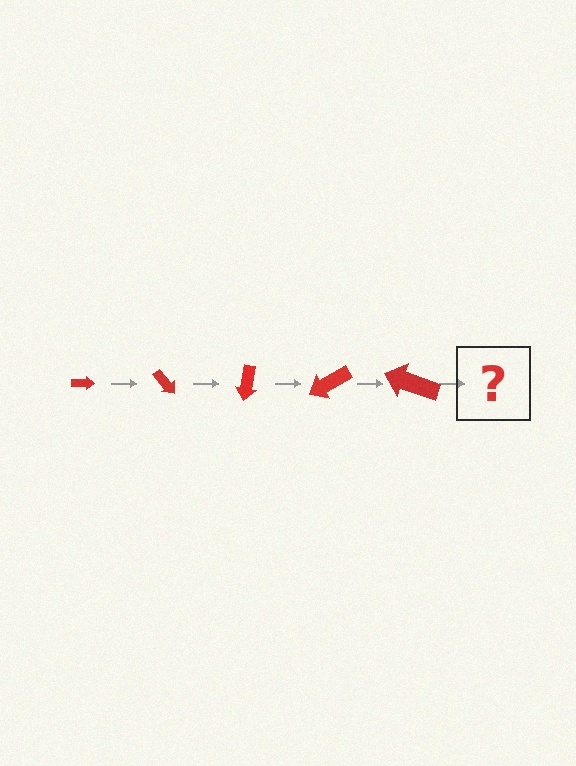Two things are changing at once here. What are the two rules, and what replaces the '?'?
The two rules are that the arrow grows larger each step and it rotates 50 degrees each step. The '?' should be an arrow, larger than the previous one and rotated 250 degrees from the start.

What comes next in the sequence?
The next element should be an arrow, larger than the previous one and rotated 250 degrees from the start.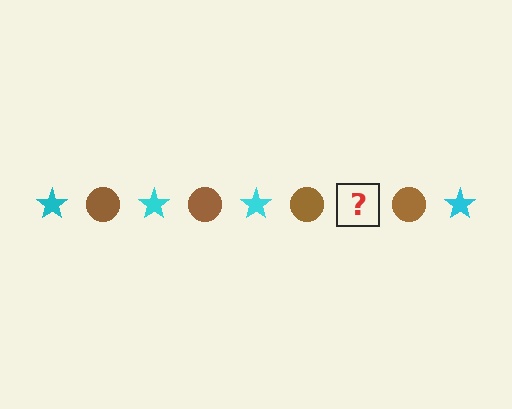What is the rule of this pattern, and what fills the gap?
The rule is that the pattern alternates between cyan star and brown circle. The gap should be filled with a cyan star.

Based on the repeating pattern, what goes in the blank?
The blank should be a cyan star.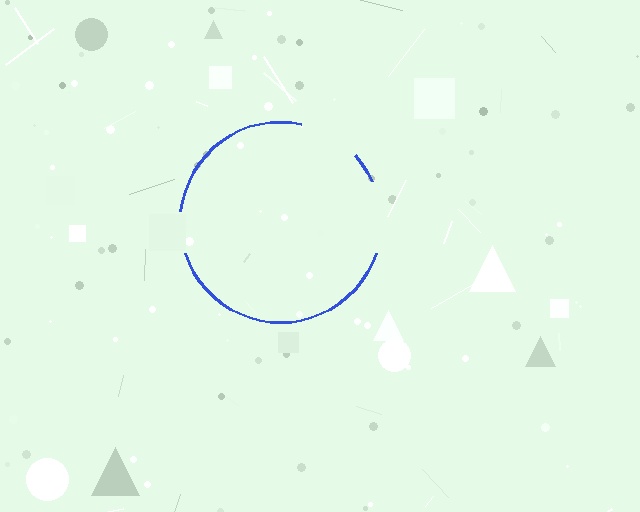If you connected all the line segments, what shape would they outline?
They would outline a circle.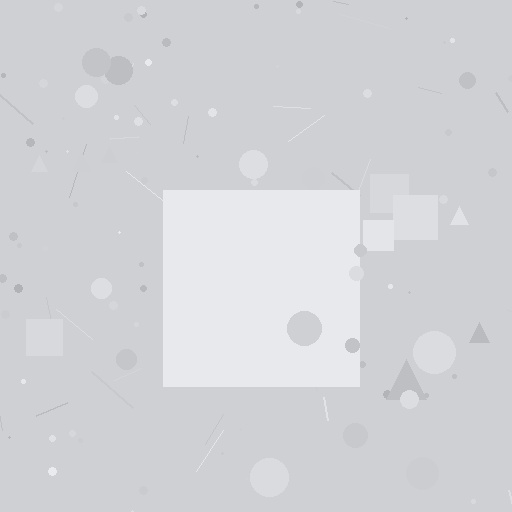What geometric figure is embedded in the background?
A square is embedded in the background.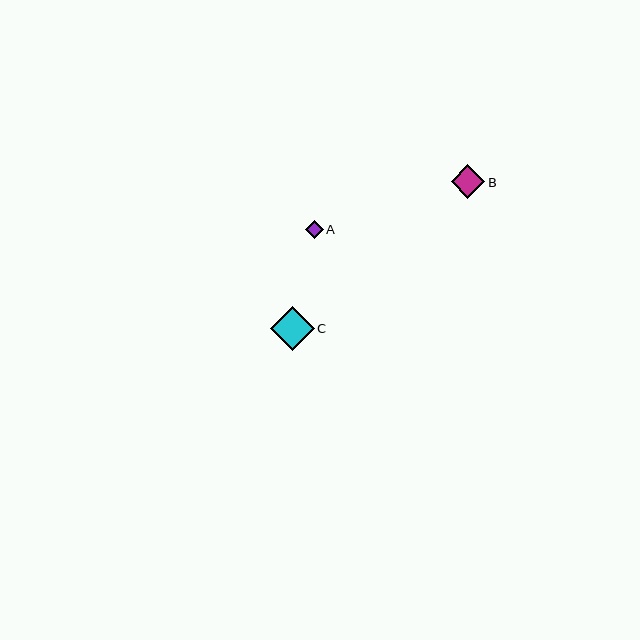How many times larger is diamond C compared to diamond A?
Diamond C is approximately 2.5 times the size of diamond A.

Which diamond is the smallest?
Diamond A is the smallest with a size of approximately 17 pixels.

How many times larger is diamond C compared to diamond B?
Diamond C is approximately 1.3 times the size of diamond B.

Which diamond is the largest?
Diamond C is the largest with a size of approximately 44 pixels.